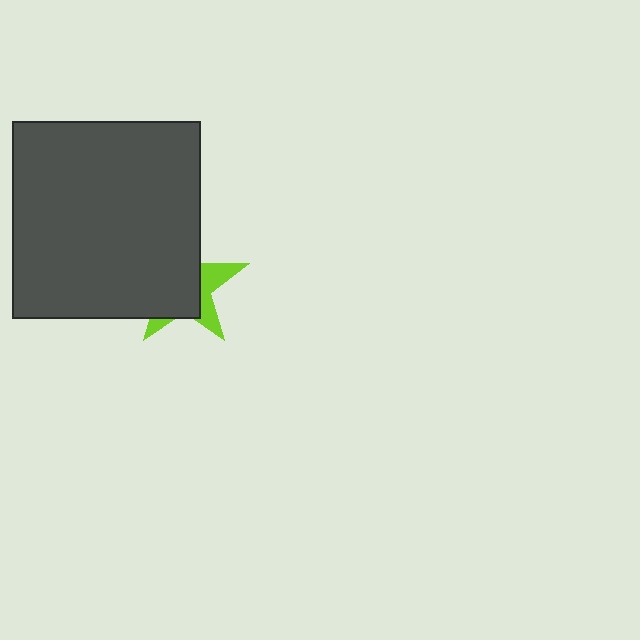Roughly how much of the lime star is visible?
A small part of it is visible (roughly 31%).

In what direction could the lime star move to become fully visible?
The lime star could move right. That would shift it out from behind the dark gray rectangle entirely.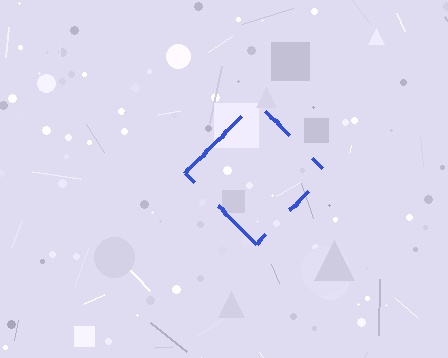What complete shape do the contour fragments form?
The contour fragments form a diamond.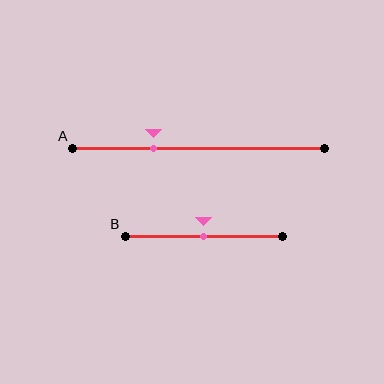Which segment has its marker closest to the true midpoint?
Segment B has its marker closest to the true midpoint.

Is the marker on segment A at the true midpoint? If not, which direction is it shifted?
No, the marker on segment A is shifted to the left by about 18% of the segment length.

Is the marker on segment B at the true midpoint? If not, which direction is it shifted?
Yes, the marker on segment B is at the true midpoint.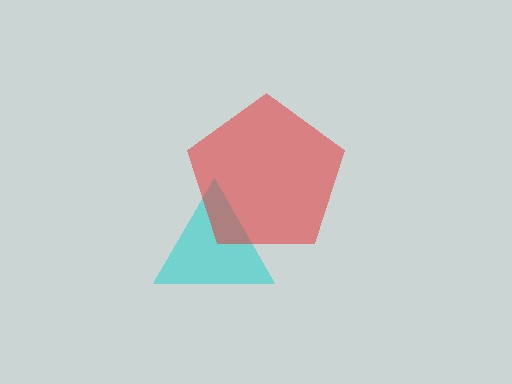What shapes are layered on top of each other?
The layered shapes are: a cyan triangle, a red pentagon.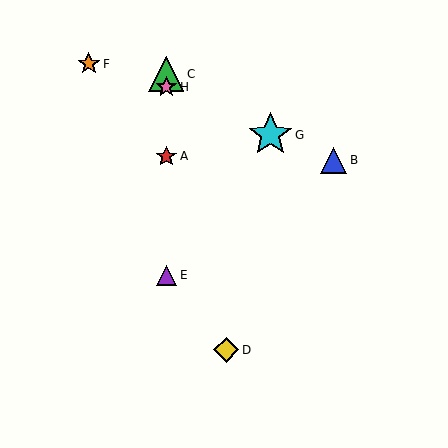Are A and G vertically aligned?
No, A is at x≈166 and G is at x≈270.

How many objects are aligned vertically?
4 objects (A, C, E, H) are aligned vertically.